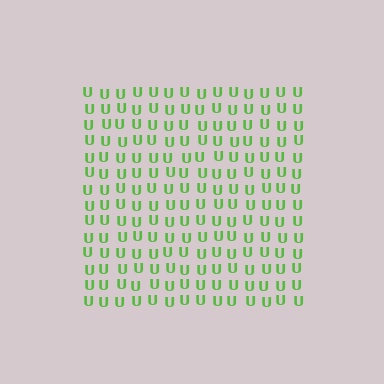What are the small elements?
The small elements are letter U's.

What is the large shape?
The large shape is a square.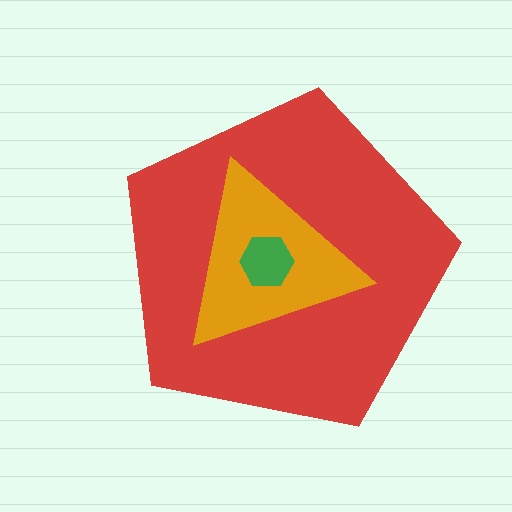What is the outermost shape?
The red pentagon.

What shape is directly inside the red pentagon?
The orange triangle.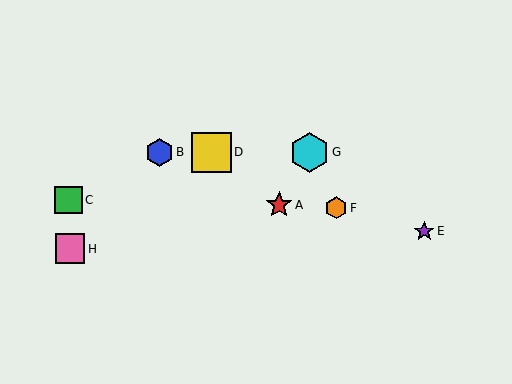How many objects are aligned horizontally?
3 objects (B, D, G) are aligned horizontally.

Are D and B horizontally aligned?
Yes, both are at y≈152.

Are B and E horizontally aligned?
No, B is at y≈152 and E is at y≈231.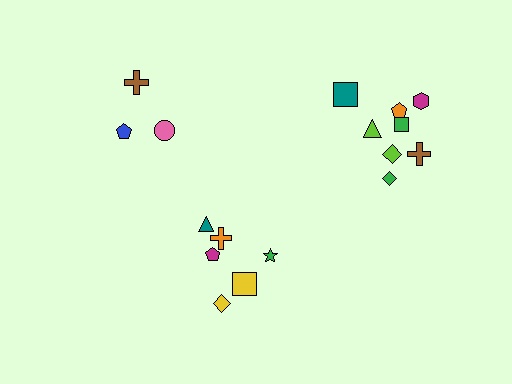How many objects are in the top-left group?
There are 3 objects.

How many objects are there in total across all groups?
There are 17 objects.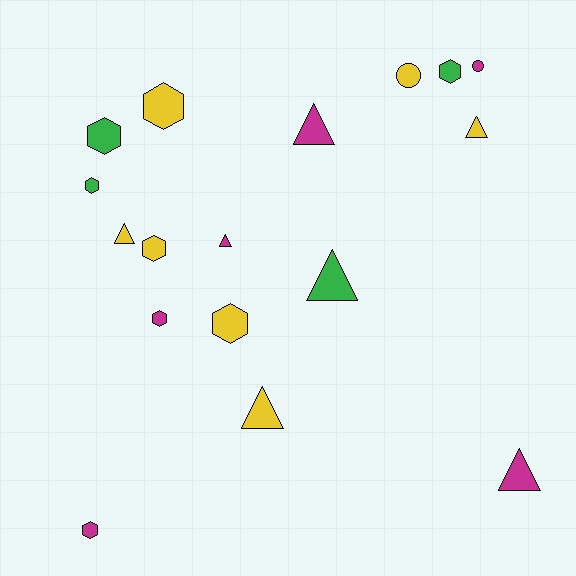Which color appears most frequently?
Yellow, with 7 objects.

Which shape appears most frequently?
Hexagon, with 8 objects.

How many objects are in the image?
There are 17 objects.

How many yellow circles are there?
There is 1 yellow circle.